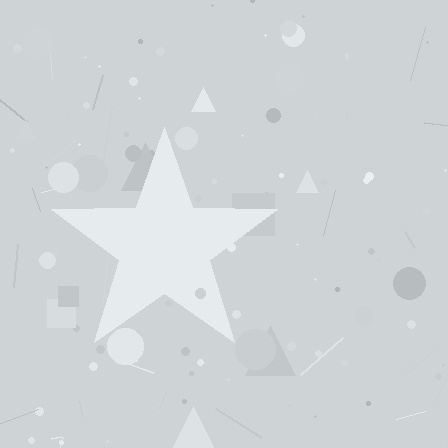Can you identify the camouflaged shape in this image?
The camouflaged shape is a star.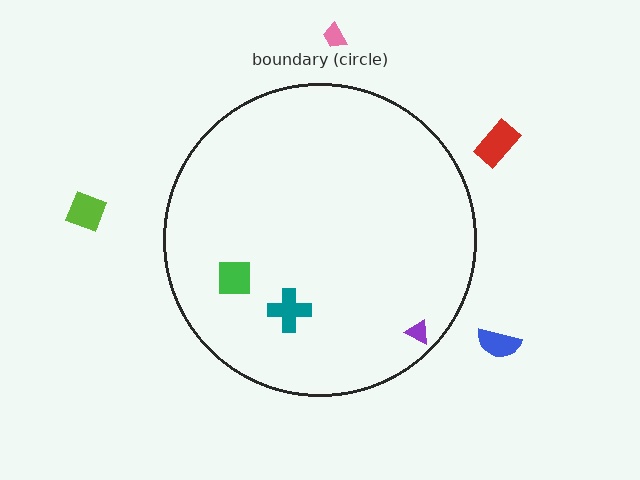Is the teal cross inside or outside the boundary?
Inside.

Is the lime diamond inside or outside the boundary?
Outside.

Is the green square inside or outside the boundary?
Inside.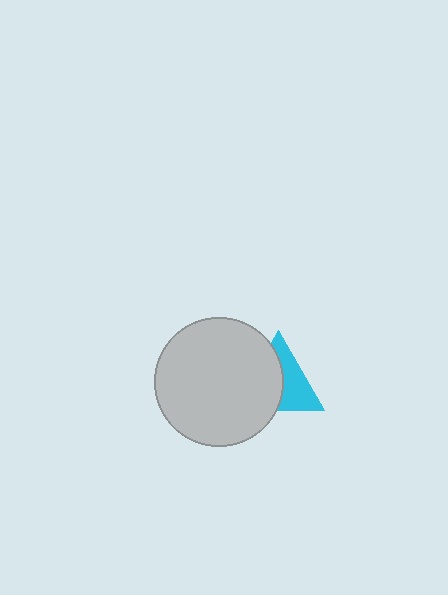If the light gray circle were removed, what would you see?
You would see the complete cyan triangle.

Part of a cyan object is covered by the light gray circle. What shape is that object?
It is a triangle.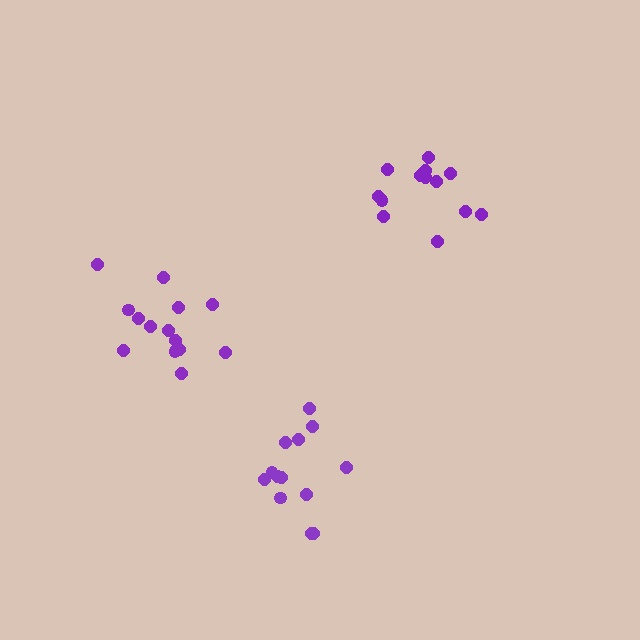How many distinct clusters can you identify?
There are 3 distinct clusters.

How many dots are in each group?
Group 1: 13 dots, Group 2: 14 dots, Group 3: 13 dots (40 total).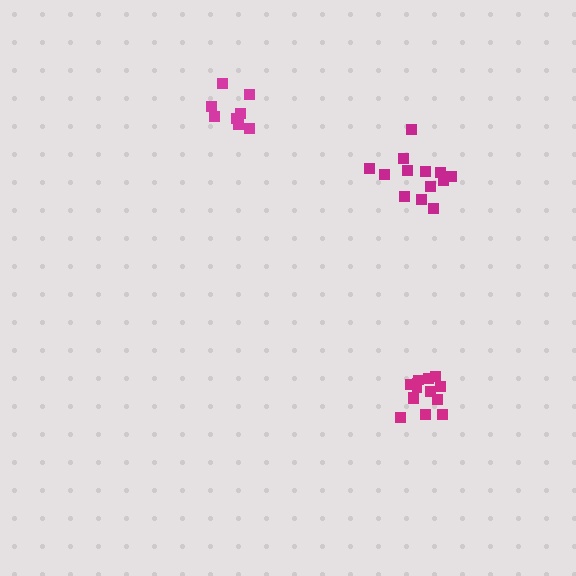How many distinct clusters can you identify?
There are 3 distinct clusters.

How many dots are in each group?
Group 1: 14 dots, Group 2: 13 dots, Group 3: 8 dots (35 total).